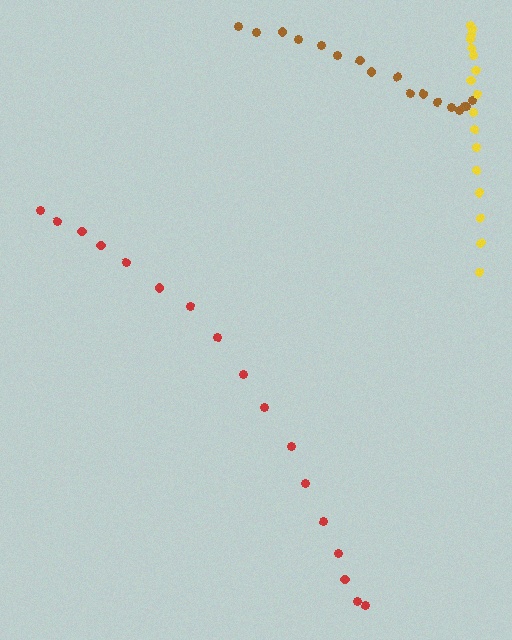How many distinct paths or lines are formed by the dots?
There are 3 distinct paths.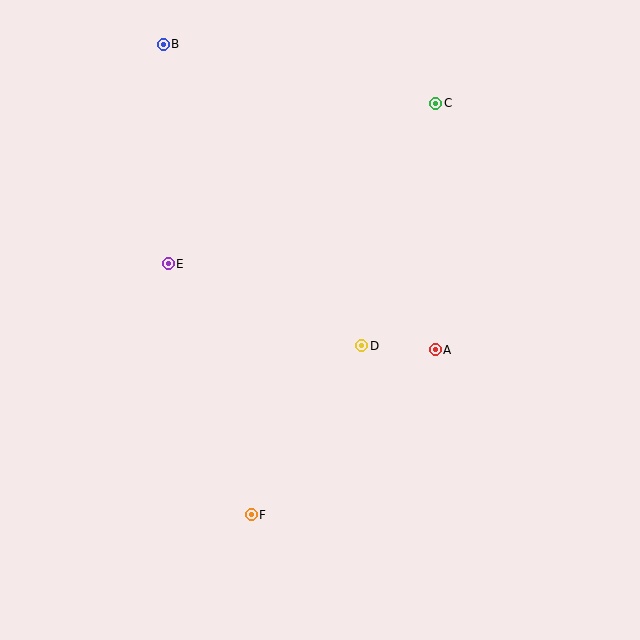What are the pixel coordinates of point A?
Point A is at (435, 350).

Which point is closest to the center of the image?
Point D at (362, 346) is closest to the center.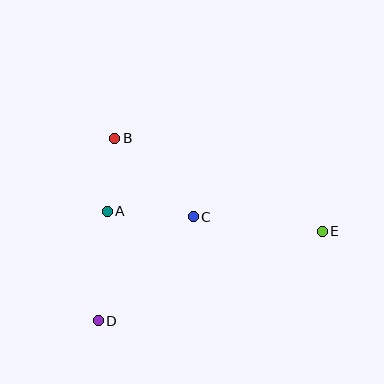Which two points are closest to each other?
Points A and B are closest to each other.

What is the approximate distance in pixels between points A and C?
The distance between A and C is approximately 86 pixels.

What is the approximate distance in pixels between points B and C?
The distance between B and C is approximately 111 pixels.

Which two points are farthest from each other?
Points D and E are farthest from each other.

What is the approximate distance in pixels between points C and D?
The distance between C and D is approximately 141 pixels.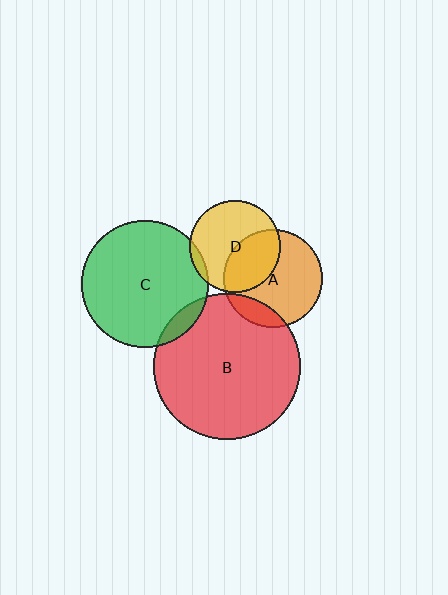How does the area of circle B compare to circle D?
Approximately 2.6 times.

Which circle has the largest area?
Circle B (red).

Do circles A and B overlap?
Yes.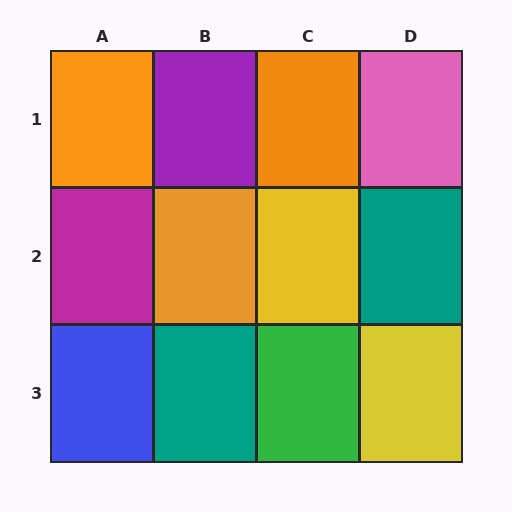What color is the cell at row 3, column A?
Blue.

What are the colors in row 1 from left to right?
Orange, purple, orange, pink.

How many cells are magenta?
1 cell is magenta.